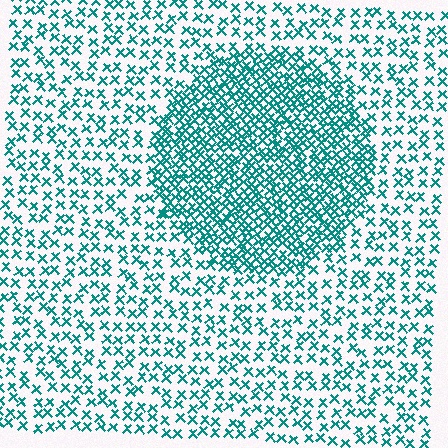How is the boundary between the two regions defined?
The boundary is defined by a change in element density (approximately 2.3x ratio). All elements are the same color, size, and shape.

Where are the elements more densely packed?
The elements are more densely packed inside the circle boundary.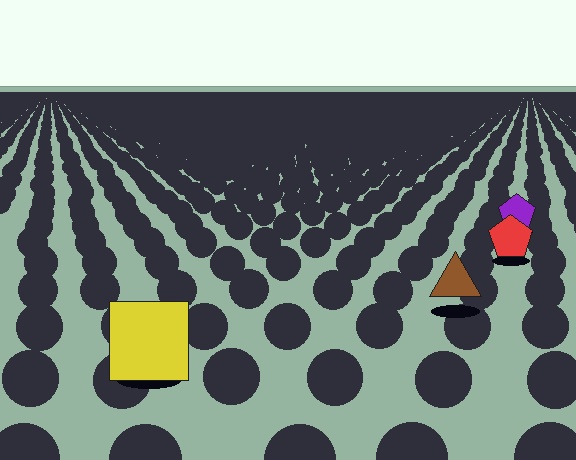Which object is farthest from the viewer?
The purple pentagon is farthest from the viewer. It appears smaller and the ground texture around it is denser.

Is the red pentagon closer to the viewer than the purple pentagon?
Yes. The red pentagon is closer — you can tell from the texture gradient: the ground texture is coarser near it.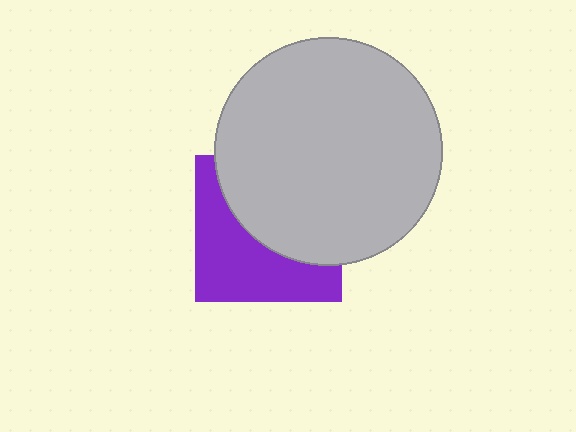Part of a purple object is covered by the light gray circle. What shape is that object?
It is a square.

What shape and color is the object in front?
The object in front is a light gray circle.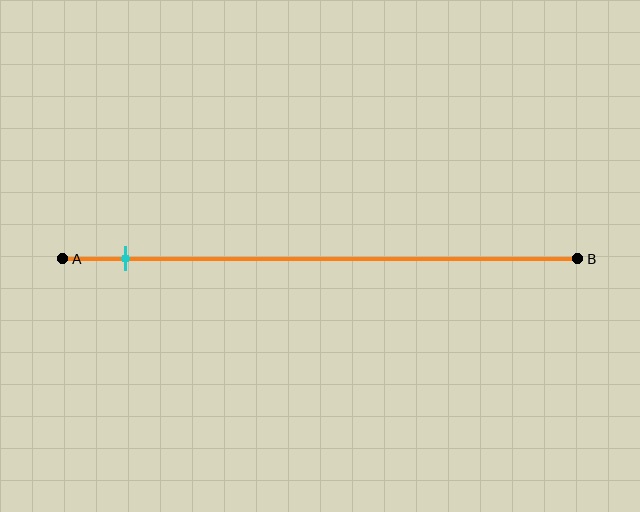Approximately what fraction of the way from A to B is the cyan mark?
The cyan mark is approximately 10% of the way from A to B.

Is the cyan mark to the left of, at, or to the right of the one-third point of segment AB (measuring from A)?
The cyan mark is to the left of the one-third point of segment AB.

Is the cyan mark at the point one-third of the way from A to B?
No, the mark is at about 10% from A, not at the 33% one-third point.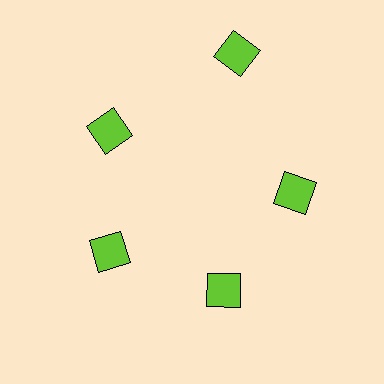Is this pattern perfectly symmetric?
No. The 5 lime diamonds are arranged in a ring, but one element near the 1 o'clock position is pushed outward from the center, breaking the 5-fold rotational symmetry.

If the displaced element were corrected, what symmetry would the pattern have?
It would have 5-fold rotational symmetry — the pattern would map onto itself every 72 degrees.